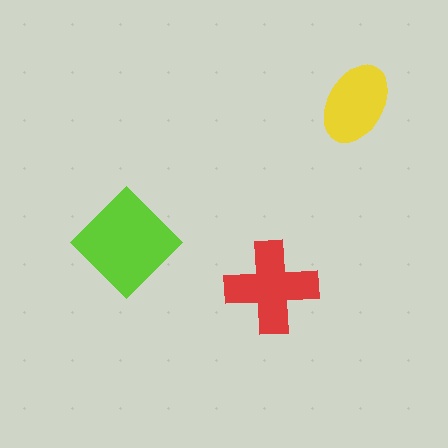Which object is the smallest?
The yellow ellipse.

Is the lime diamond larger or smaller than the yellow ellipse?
Larger.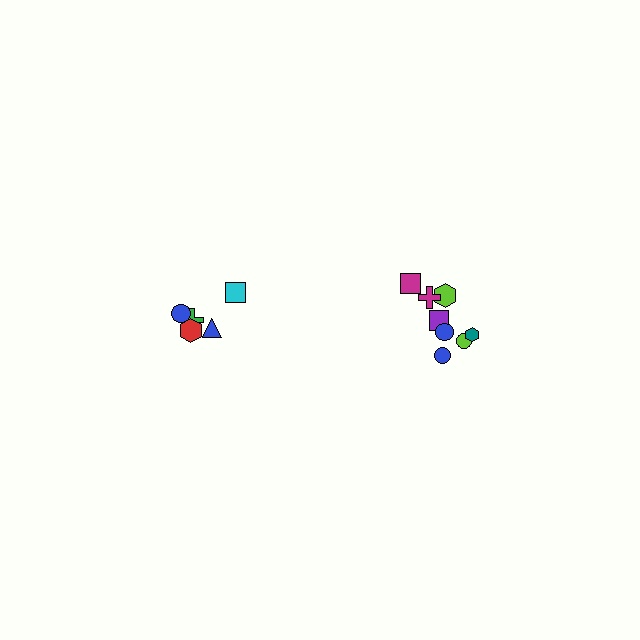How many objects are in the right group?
There are 8 objects.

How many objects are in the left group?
There are 5 objects.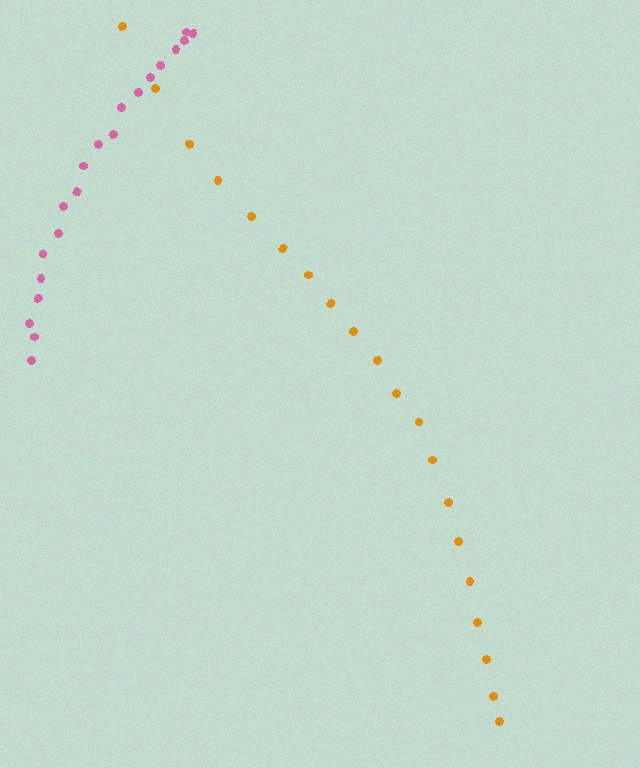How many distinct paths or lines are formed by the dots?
There are 2 distinct paths.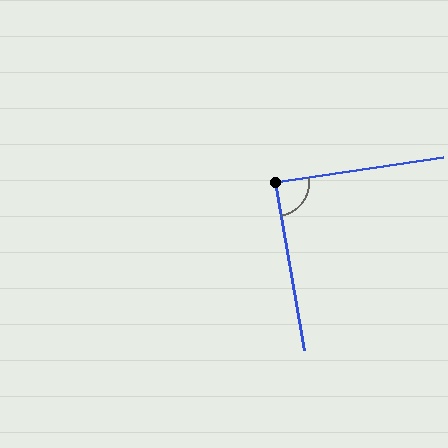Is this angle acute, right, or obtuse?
It is approximately a right angle.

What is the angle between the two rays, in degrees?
Approximately 89 degrees.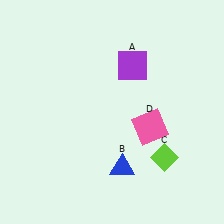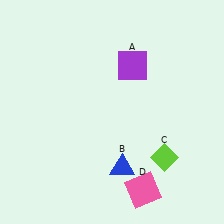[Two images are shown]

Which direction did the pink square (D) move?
The pink square (D) moved down.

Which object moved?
The pink square (D) moved down.